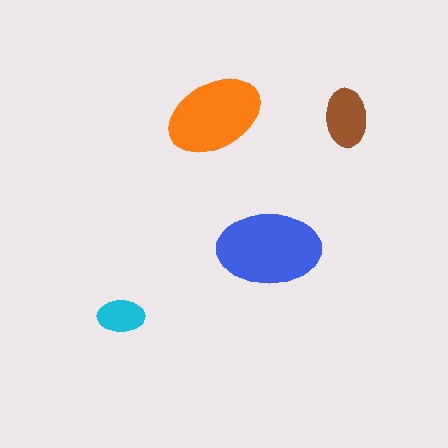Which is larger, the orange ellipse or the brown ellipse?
The orange one.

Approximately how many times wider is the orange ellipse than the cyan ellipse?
About 2 times wider.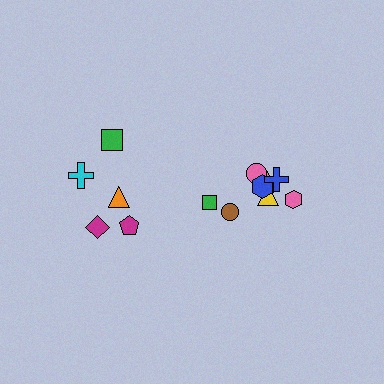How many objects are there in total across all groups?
There are 13 objects.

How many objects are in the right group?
There are 8 objects.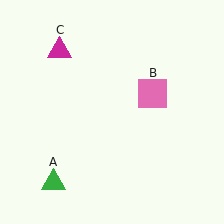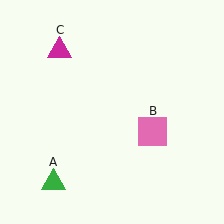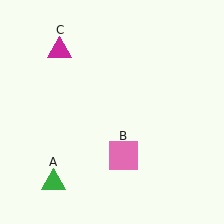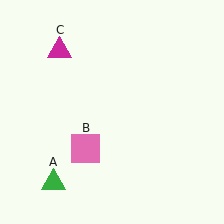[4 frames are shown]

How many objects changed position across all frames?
1 object changed position: pink square (object B).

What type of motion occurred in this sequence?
The pink square (object B) rotated clockwise around the center of the scene.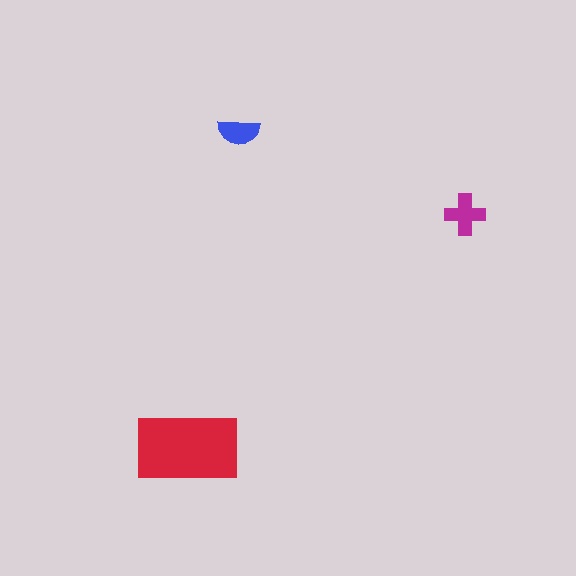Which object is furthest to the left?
The red rectangle is leftmost.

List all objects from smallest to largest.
The blue semicircle, the magenta cross, the red rectangle.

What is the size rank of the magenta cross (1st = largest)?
2nd.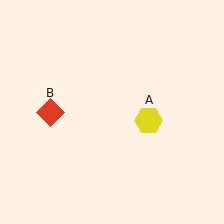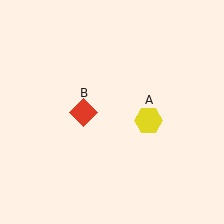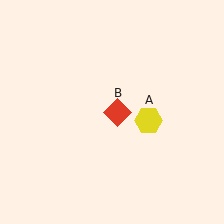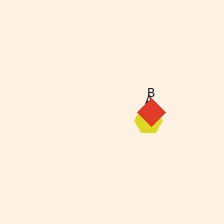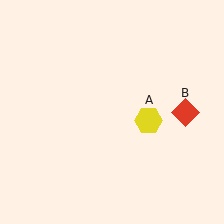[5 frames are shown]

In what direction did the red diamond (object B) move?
The red diamond (object B) moved right.